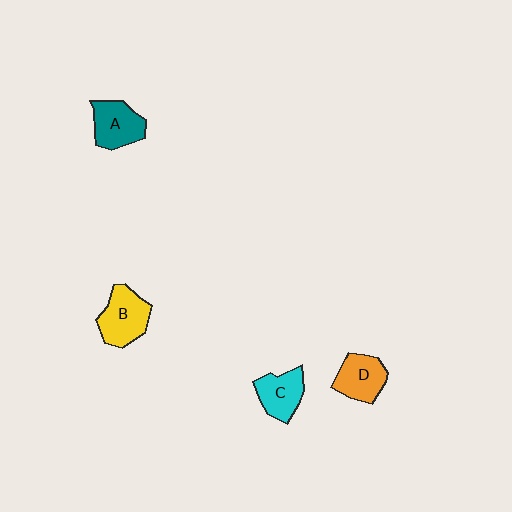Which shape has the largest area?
Shape B (yellow).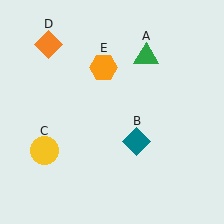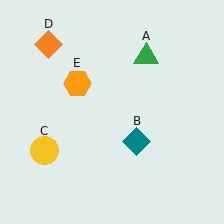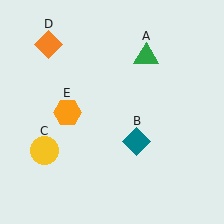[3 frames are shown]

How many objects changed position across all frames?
1 object changed position: orange hexagon (object E).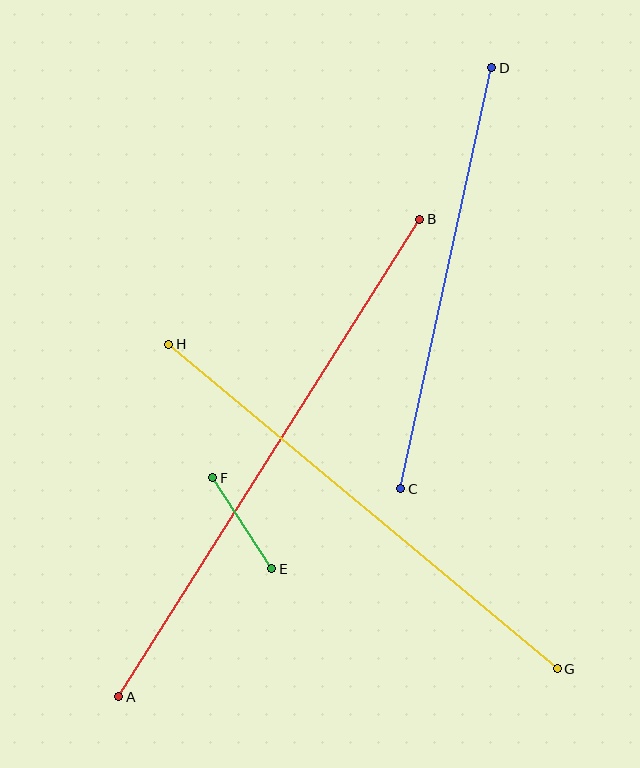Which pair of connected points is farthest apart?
Points A and B are farthest apart.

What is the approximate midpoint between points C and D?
The midpoint is at approximately (446, 278) pixels.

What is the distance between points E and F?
The distance is approximately 108 pixels.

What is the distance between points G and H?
The distance is approximately 506 pixels.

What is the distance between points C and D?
The distance is approximately 431 pixels.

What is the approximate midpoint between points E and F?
The midpoint is at approximately (242, 523) pixels.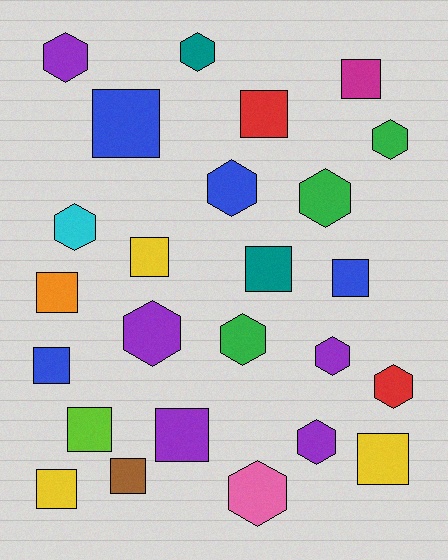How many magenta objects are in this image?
There is 1 magenta object.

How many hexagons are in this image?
There are 12 hexagons.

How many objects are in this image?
There are 25 objects.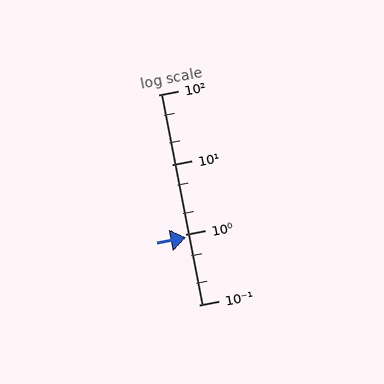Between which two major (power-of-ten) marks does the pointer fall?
The pointer is between 0.1 and 1.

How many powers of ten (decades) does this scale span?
The scale spans 3 decades, from 0.1 to 100.